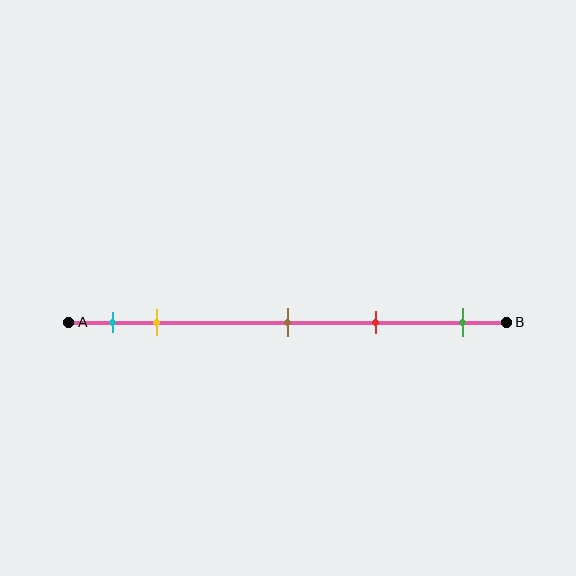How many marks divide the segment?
There are 5 marks dividing the segment.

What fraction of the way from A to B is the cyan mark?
The cyan mark is approximately 10% (0.1) of the way from A to B.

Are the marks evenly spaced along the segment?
No, the marks are not evenly spaced.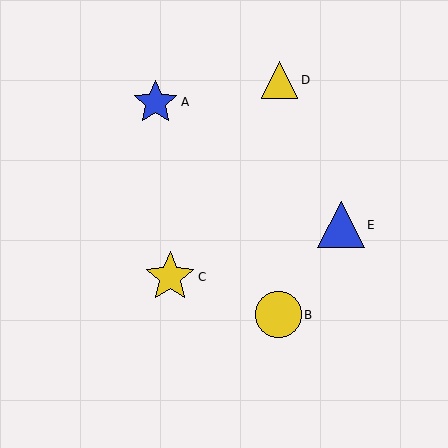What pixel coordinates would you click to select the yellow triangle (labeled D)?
Click at (280, 80) to select the yellow triangle D.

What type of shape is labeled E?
Shape E is a blue triangle.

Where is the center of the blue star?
The center of the blue star is at (155, 102).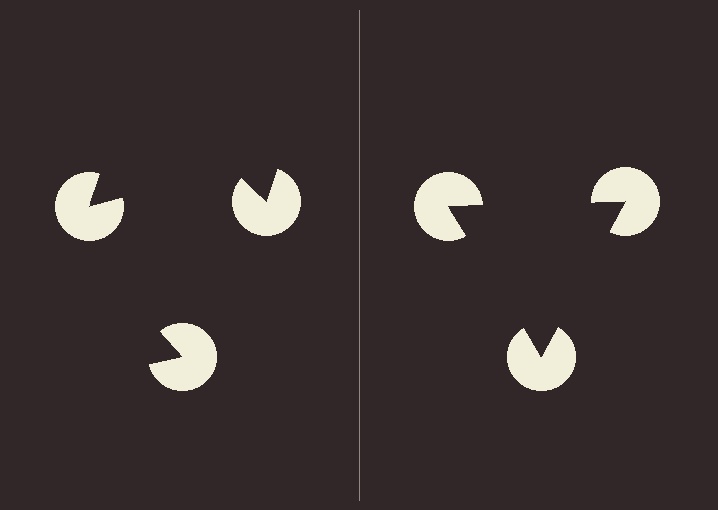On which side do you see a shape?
An illusory triangle appears on the right side. On the left side the wedge cuts are rotated, so no coherent shape forms.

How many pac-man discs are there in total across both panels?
6 — 3 on each side.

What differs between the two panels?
The pac-man discs are positioned identically on both sides; only the wedge orientations differ. On the right they align to a triangle; on the left they are misaligned.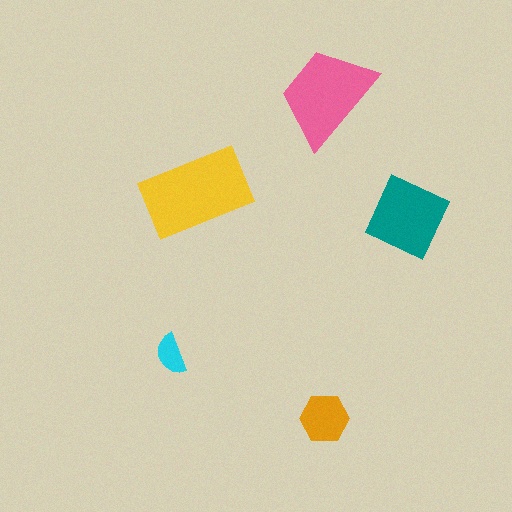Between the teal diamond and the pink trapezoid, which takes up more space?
The pink trapezoid.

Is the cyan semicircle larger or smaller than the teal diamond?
Smaller.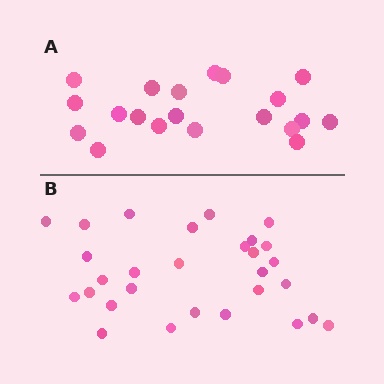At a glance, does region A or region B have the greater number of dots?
Region B (the bottom region) has more dots.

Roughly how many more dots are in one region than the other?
Region B has roughly 8 or so more dots than region A.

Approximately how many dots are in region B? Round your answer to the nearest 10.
About 30 dots. (The exact count is 29, which rounds to 30.)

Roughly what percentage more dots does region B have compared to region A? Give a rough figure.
About 45% more.